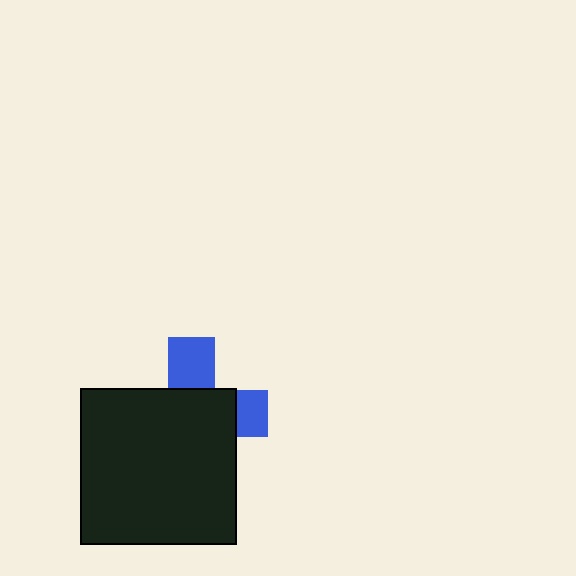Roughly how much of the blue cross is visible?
A small part of it is visible (roughly 31%).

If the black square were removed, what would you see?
You would see the complete blue cross.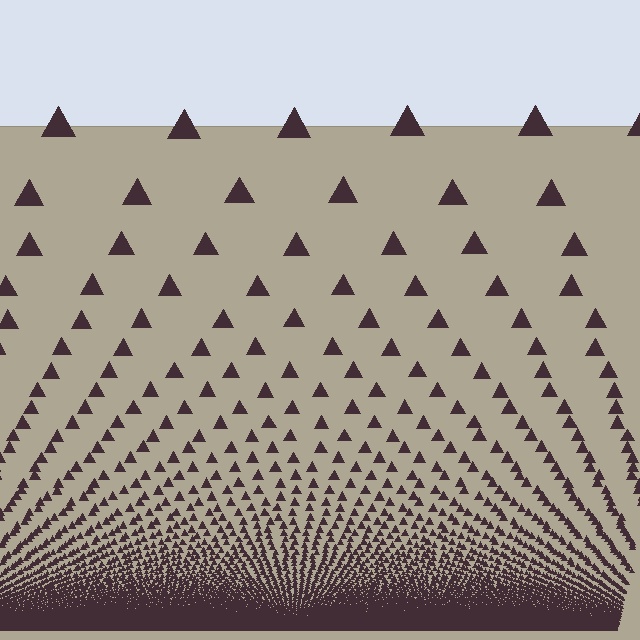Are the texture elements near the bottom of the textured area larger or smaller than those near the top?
Smaller. The gradient is inverted — elements near the bottom are smaller and denser.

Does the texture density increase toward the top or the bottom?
Density increases toward the bottom.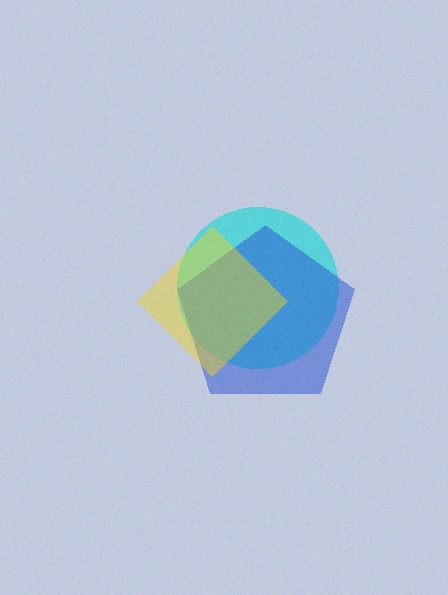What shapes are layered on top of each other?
The layered shapes are: a cyan circle, a blue pentagon, a yellow diamond.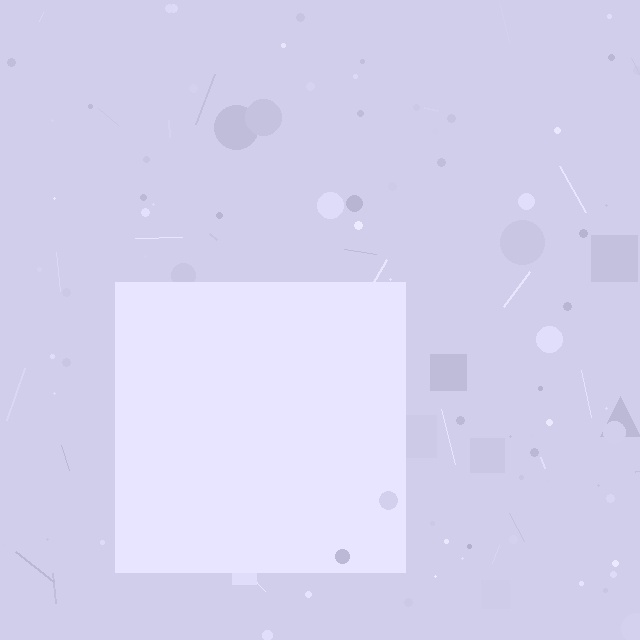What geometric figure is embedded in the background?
A square is embedded in the background.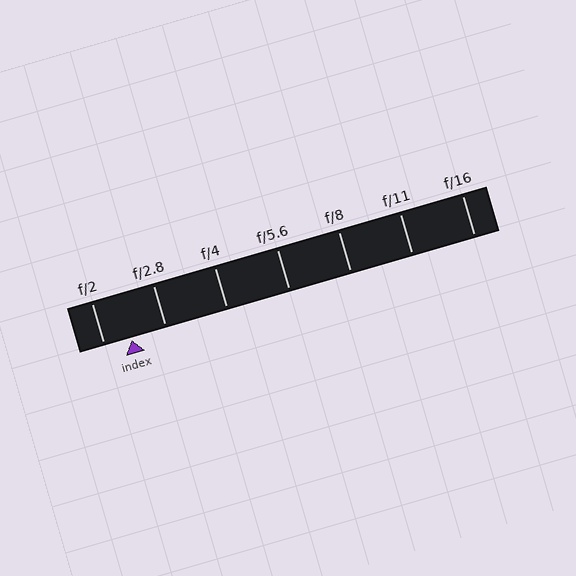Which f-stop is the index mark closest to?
The index mark is closest to f/2.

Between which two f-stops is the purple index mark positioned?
The index mark is between f/2 and f/2.8.